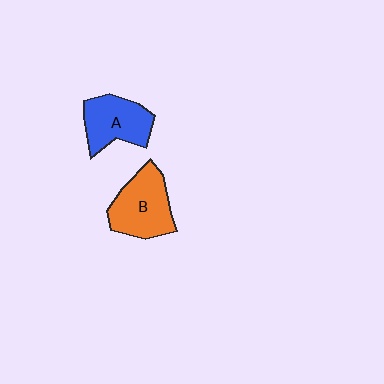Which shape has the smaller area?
Shape A (blue).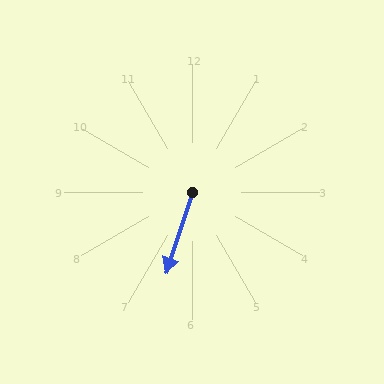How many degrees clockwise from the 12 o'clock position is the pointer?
Approximately 198 degrees.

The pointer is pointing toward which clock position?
Roughly 7 o'clock.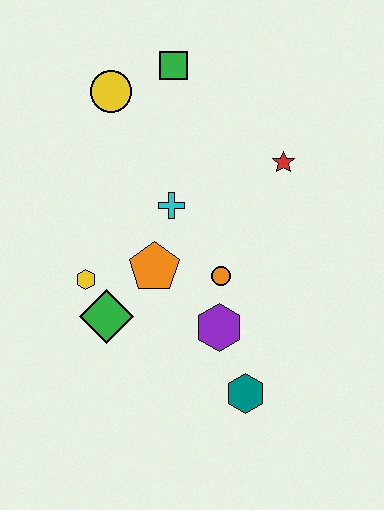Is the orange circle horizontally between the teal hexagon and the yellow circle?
Yes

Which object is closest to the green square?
The yellow circle is closest to the green square.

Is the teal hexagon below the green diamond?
Yes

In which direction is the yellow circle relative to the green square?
The yellow circle is to the left of the green square.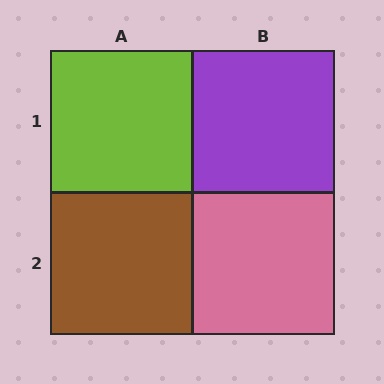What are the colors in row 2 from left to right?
Brown, pink.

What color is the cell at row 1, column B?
Purple.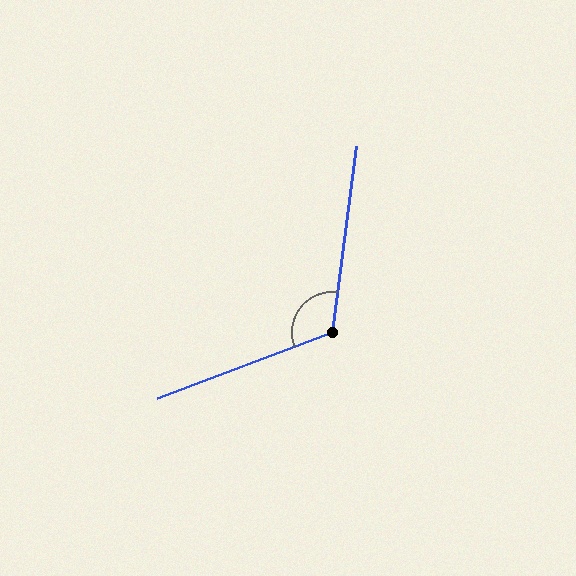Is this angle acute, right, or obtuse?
It is obtuse.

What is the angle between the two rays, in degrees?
Approximately 118 degrees.